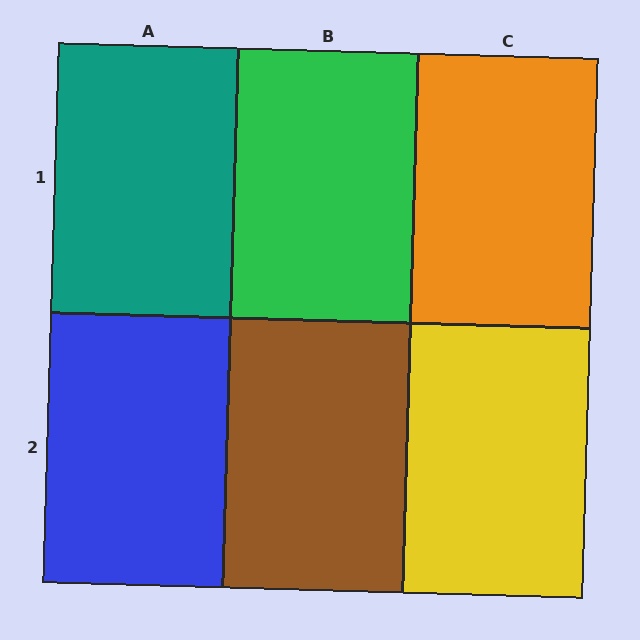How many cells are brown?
1 cell is brown.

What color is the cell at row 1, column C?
Orange.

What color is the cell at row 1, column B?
Green.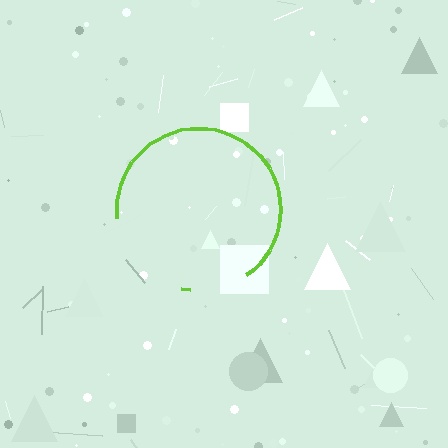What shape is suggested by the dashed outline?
The dashed outline suggests a circle.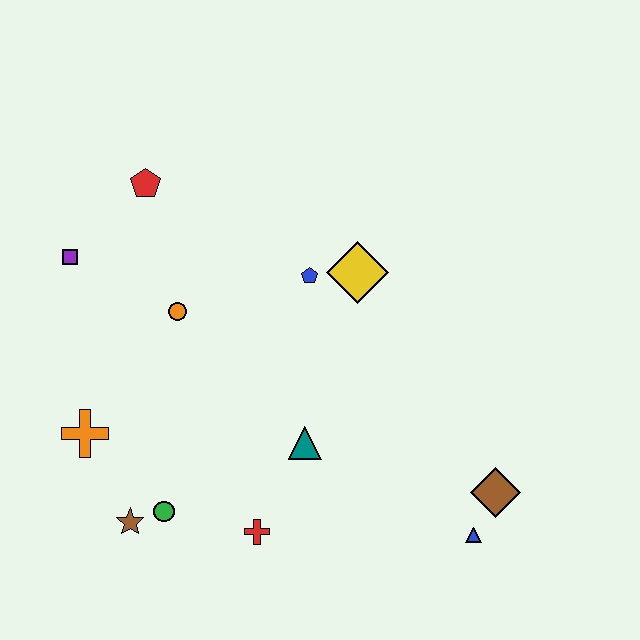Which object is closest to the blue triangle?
The brown diamond is closest to the blue triangle.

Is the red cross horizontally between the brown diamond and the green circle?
Yes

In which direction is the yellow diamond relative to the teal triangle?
The yellow diamond is above the teal triangle.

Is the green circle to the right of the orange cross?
Yes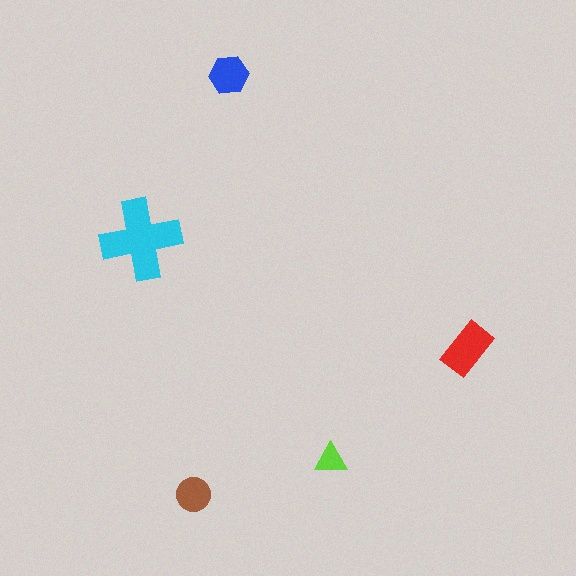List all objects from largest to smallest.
The cyan cross, the red rectangle, the blue hexagon, the brown circle, the lime triangle.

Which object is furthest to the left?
The cyan cross is leftmost.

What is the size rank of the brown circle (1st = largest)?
4th.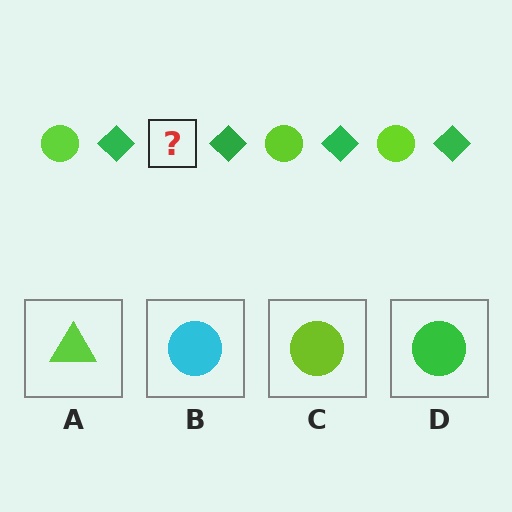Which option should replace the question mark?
Option C.